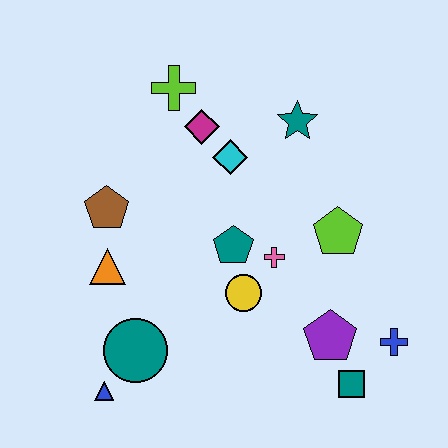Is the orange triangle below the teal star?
Yes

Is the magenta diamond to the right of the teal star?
No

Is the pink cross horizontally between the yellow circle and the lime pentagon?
Yes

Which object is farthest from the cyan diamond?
The blue triangle is farthest from the cyan diamond.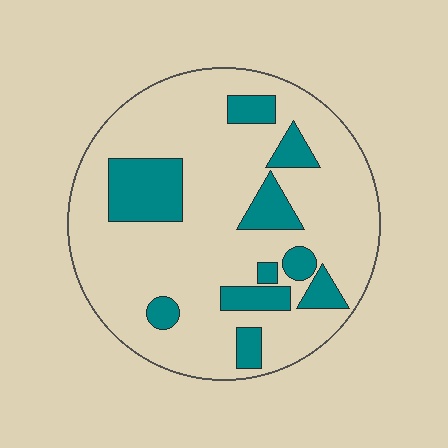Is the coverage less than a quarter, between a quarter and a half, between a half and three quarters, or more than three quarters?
Less than a quarter.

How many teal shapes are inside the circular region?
10.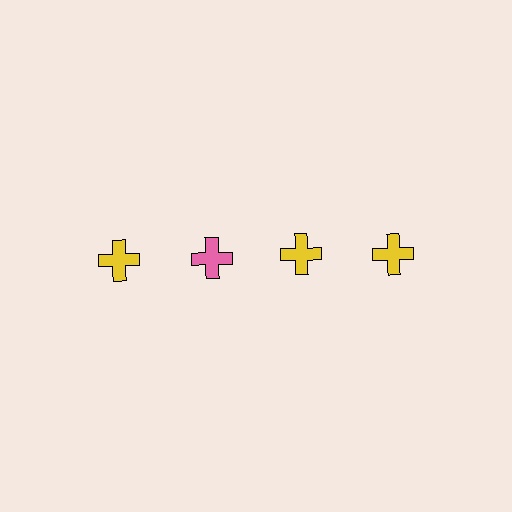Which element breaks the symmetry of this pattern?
The pink cross in the top row, second from left column breaks the symmetry. All other shapes are yellow crosses.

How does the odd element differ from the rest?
It has a different color: pink instead of yellow.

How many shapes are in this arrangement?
There are 4 shapes arranged in a grid pattern.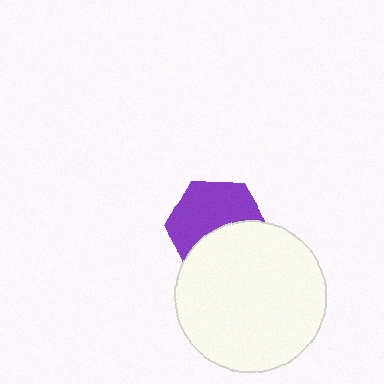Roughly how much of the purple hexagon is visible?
About half of it is visible (roughly 57%).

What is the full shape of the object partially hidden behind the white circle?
The partially hidden object is a purple hexagon.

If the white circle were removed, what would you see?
You would see the complete purple hexagon.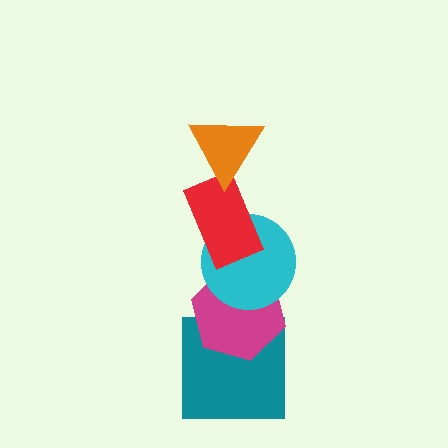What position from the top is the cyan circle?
The cyan circle is 3rd from the top.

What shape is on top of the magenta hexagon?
The cyan circle is on top of the magenta hexagon.